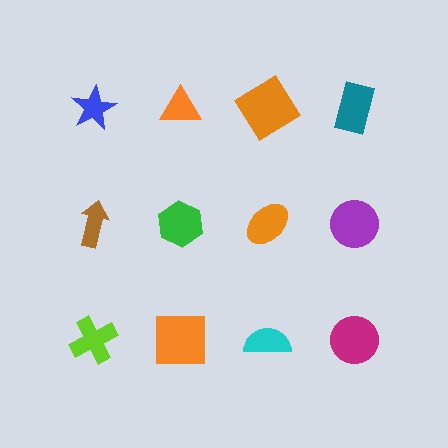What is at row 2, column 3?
An orange ellipse.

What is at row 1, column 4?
A teal rectangle.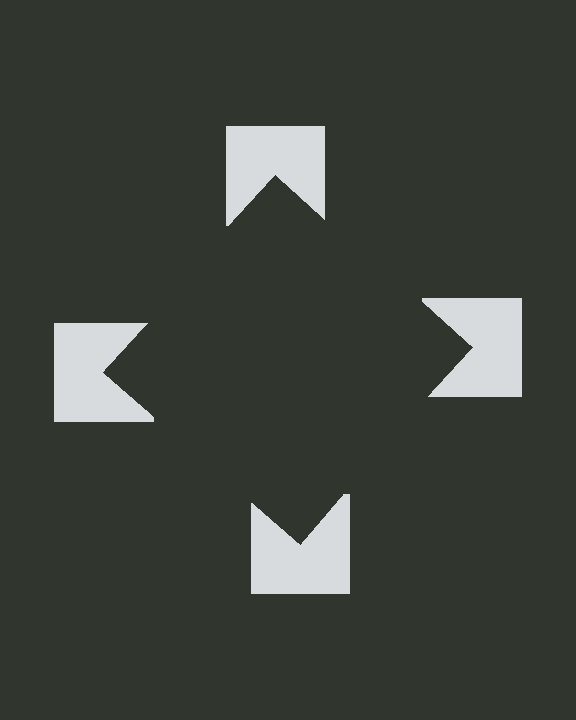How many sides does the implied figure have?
4 sides.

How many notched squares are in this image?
There are 4 — one at each vertex of the illusory square.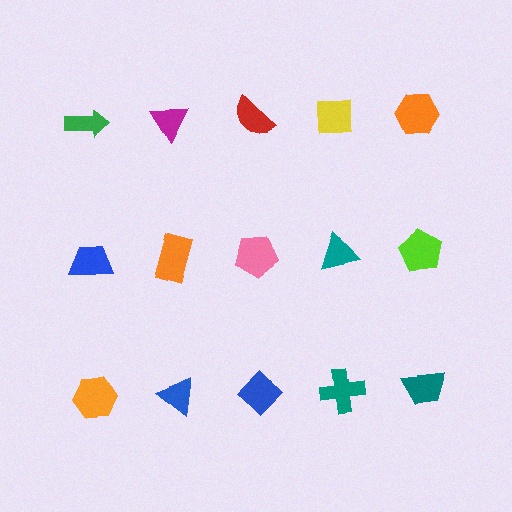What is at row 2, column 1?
A blue trapezoid.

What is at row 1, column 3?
A red semicircle.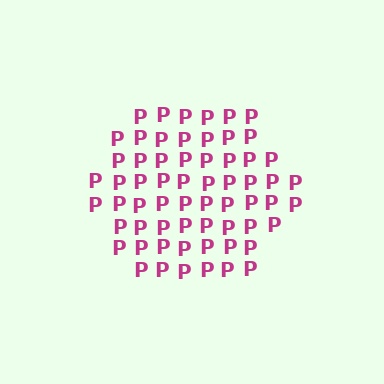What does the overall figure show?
The overall figure shows a hexagon.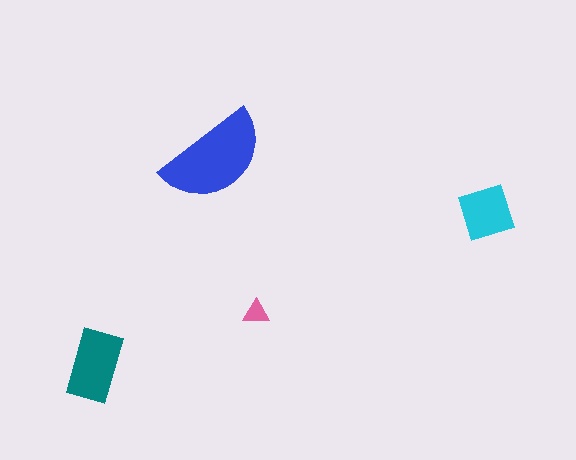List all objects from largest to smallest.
The blue semicircle, the teal rectangle, the cyan diamond, the pink triangle.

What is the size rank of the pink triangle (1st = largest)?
4th.